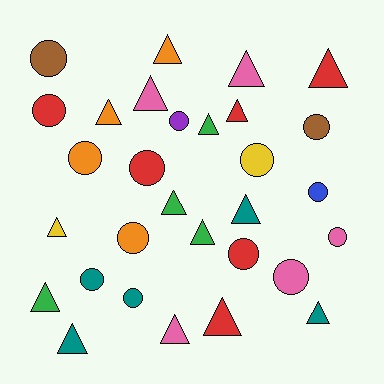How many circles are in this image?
There are 14 circles.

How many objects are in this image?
There are 30 objects.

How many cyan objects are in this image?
There are no cyan objects.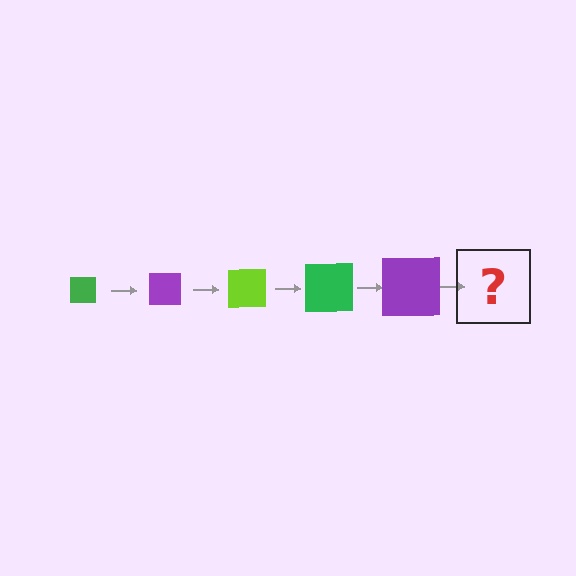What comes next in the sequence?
The next element should be a lime square, larger than the previous one.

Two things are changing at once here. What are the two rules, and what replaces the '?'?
The two rules are that the square grows larger each step and the color cycles through green, purple, and lime. The '?' should be a lime square, larger than the previous one.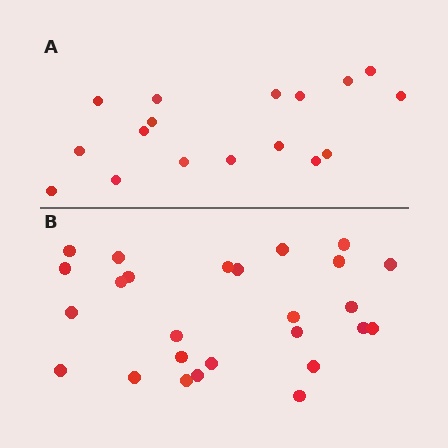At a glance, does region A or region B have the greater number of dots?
Region B (the bottom region) has more dots.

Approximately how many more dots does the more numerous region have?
Region B has roughly 8 or so more dots than region A.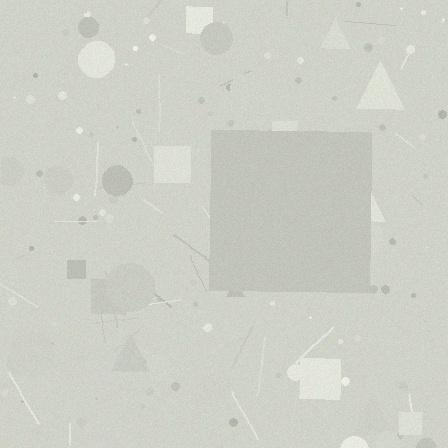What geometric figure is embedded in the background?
A square is embedded in the background.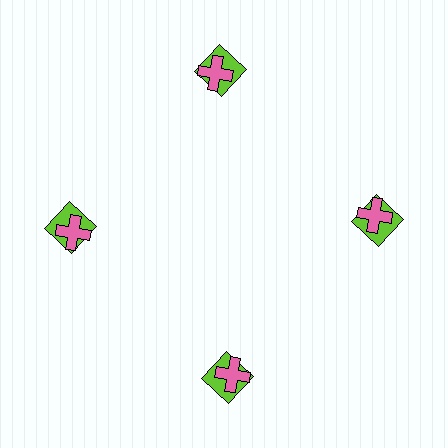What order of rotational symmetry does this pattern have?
This pattern has 4-fold rotational symmetry.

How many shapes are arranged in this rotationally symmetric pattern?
There are 8 shapes, arranged in 4 groups of 2.